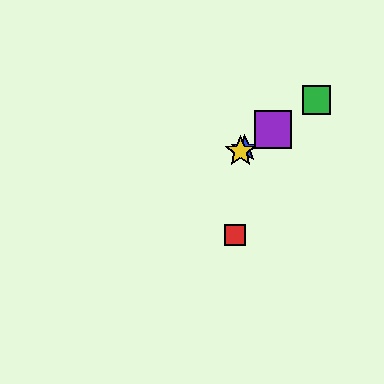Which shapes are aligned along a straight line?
The blue star, the green square, the yellow star, the purple square are aligned along a straight line.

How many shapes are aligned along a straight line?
4 shapes (the blue star, the green square, the yellow star, the purple square) are aligned along a straight line.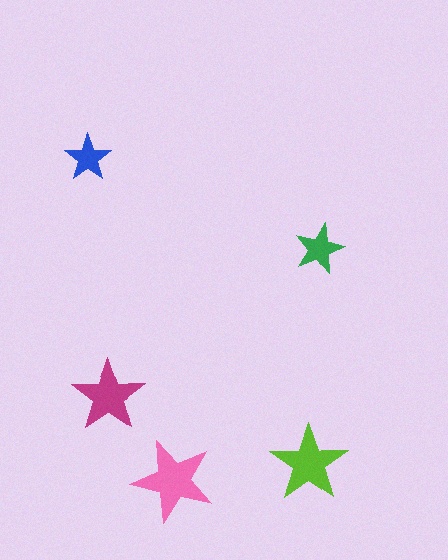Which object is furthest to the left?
The blue star is leftmost.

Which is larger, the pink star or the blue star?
The pink one.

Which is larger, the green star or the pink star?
The pink one.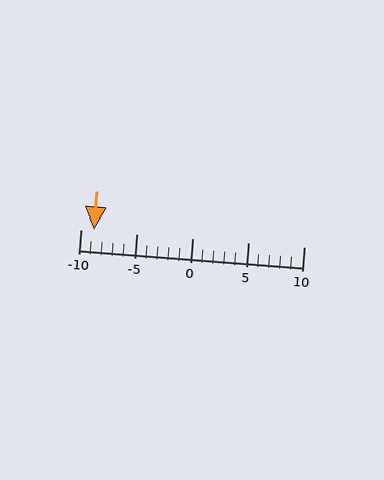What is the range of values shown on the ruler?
The ruler shows values from -10 to 10.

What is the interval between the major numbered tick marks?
The major tick marks are spaced 5 units apart.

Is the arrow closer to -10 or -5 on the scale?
The arrow is closer to -10.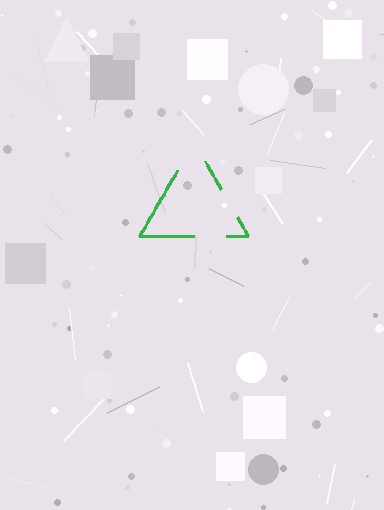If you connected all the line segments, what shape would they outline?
They would outline a triangle.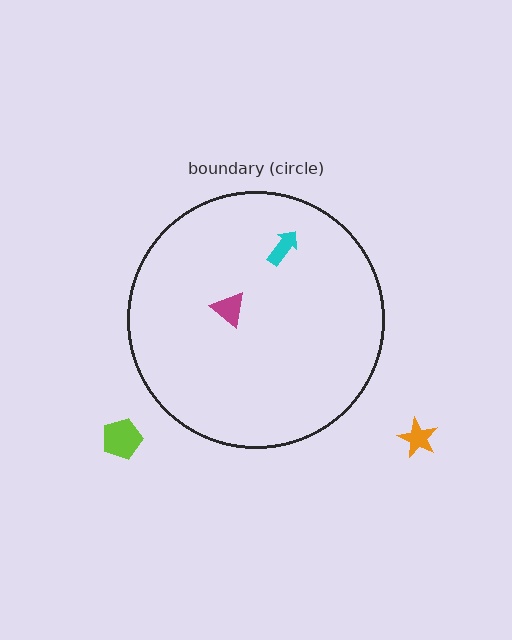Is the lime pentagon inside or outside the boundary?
Outside.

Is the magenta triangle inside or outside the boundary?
Inside.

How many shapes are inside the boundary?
2 inside, 2 outside.